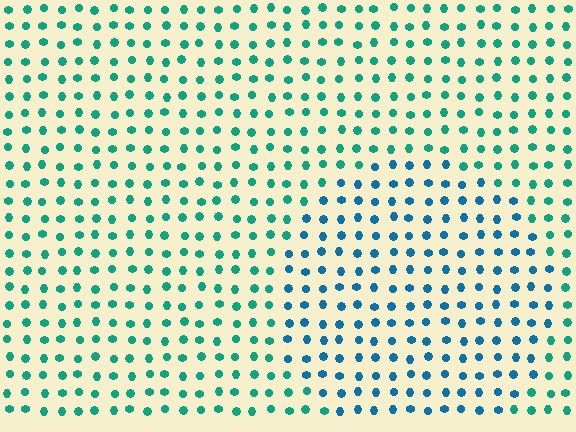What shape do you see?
I see a circle.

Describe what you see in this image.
The image is filled with small teal elements in a uniform arrangement. A circle-shaped region is visible where the elements are tinted to a slightly different hue, forming a subtle color boundary.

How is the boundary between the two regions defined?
The boundary is defined purely by a slight shift in hue (about 34 degrees). Spacing, size, and orientation are identical on both sides.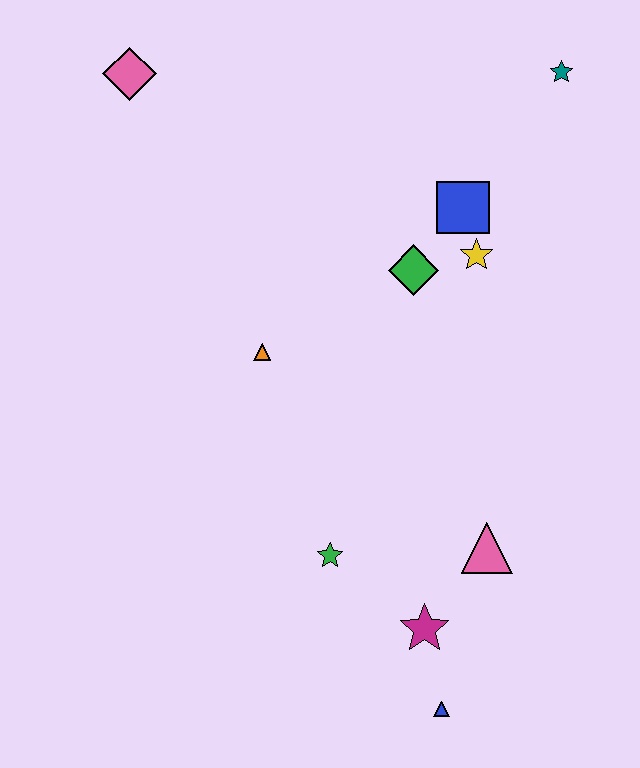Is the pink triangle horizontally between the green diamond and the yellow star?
No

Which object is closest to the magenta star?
The blue triangle is closest to the magenta star.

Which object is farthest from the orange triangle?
The teal star is farthest from the orange triangle.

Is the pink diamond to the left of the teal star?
Yes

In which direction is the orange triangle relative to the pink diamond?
The orange triangle is below the pink diamond.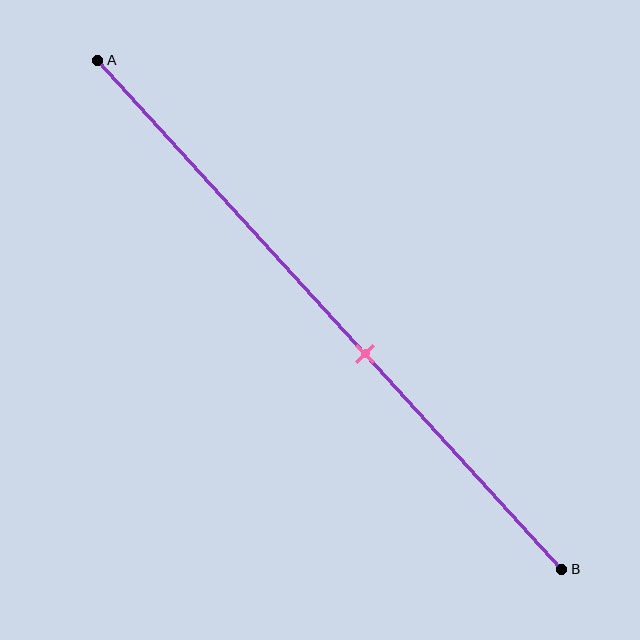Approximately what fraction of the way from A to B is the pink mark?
The pink mark is approximately 60% of the way from A to B.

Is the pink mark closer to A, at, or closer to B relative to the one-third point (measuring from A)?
The pink mark is closer to point B than the one-third point of segment AB.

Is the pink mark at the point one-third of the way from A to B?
No, the mark is at about 60% from A, not at the 33% one-third point.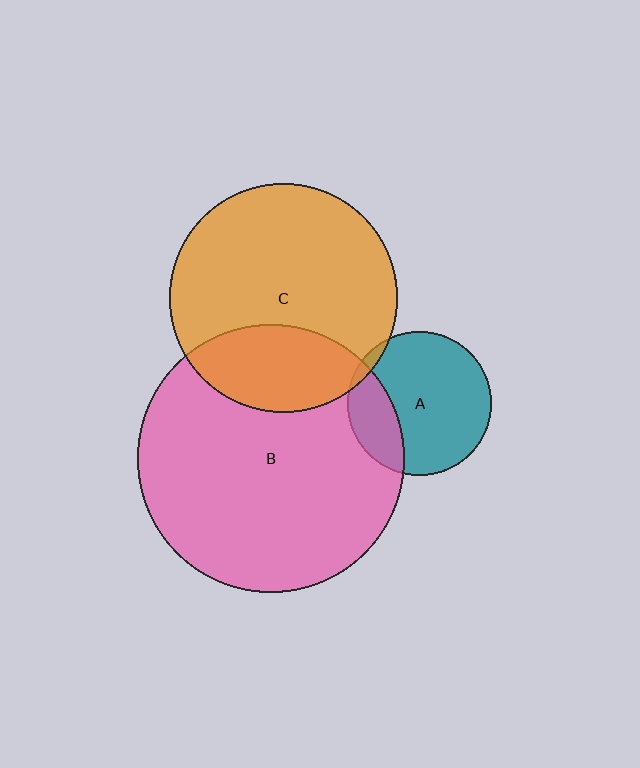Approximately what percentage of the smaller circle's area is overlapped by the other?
Approximately 5%.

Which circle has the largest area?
Circle B (pink).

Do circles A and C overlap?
Yes.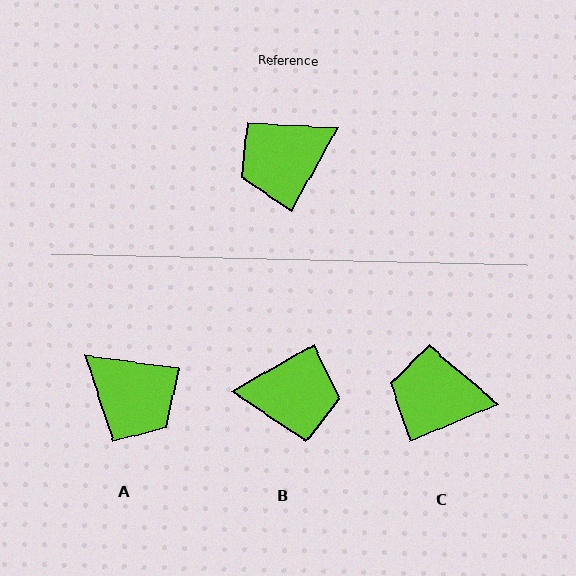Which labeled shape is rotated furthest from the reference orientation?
B, about 149 degrees away.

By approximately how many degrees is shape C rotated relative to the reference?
Approximately 38 degrees clockwise.